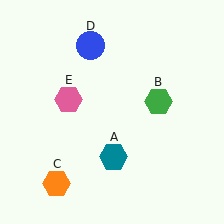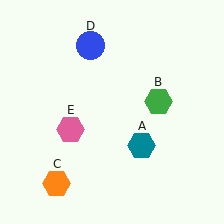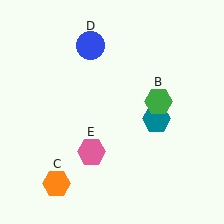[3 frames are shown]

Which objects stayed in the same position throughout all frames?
Green hexagon (object B) and orange hexagon (object C) and blue circle (object D) remained stationary.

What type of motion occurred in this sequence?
The teal hexagon (object A), pink hexagon (object E) rotated counterclockwise around the center of the scene.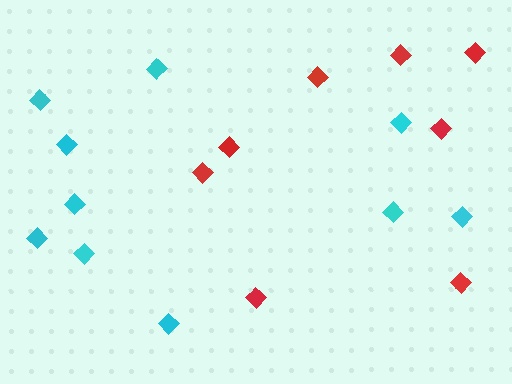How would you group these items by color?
There are 2 groups: one group of cyan diamonds (10) and one group of red diamonds (8).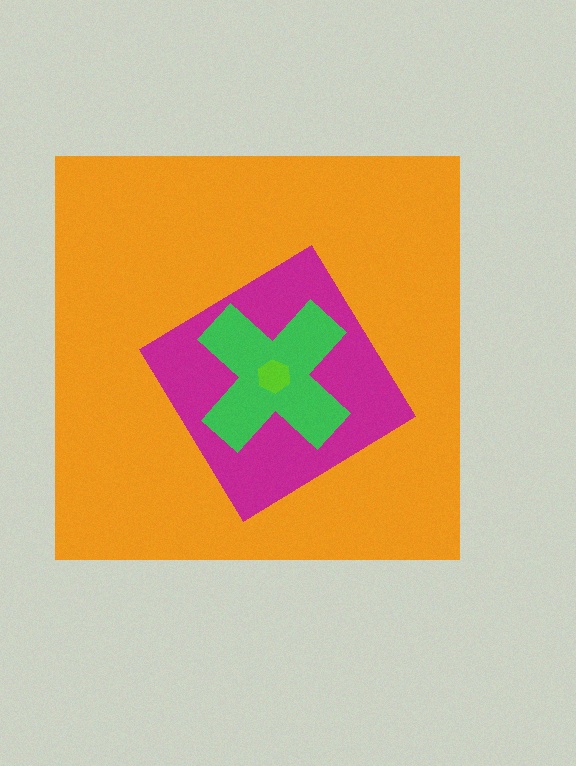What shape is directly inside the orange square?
The magenta diamond.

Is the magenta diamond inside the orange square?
Yes.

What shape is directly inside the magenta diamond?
The green cross.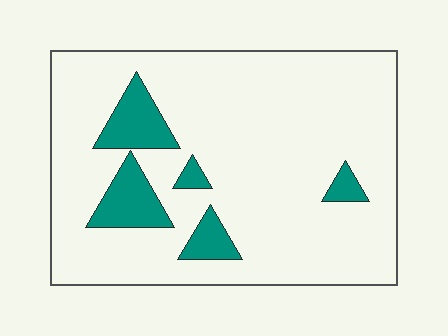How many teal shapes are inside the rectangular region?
5.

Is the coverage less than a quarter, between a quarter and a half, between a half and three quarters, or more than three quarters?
Less than a quarter.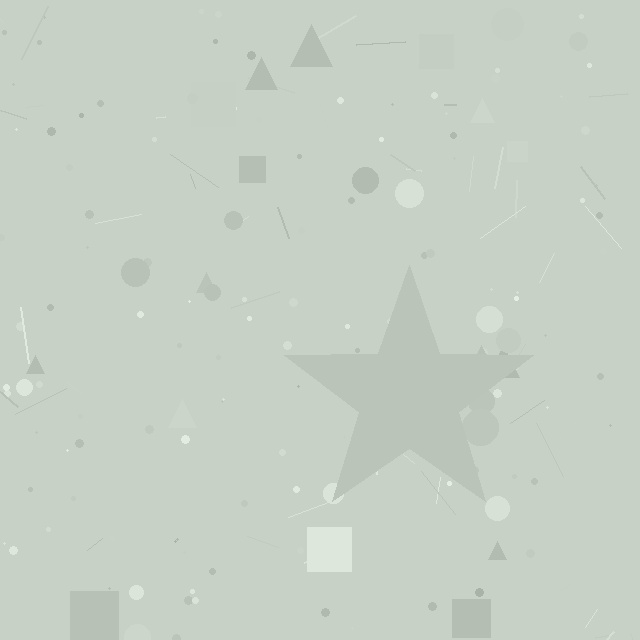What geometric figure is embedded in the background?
A star is embedded in the background.